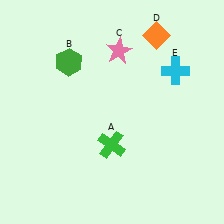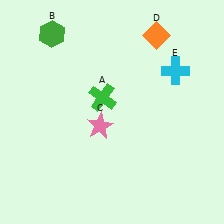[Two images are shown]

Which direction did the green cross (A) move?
The green cross (A) moved up.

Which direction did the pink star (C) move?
The pink star (C) moved down.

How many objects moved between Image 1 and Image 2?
3 objects moved between the two images.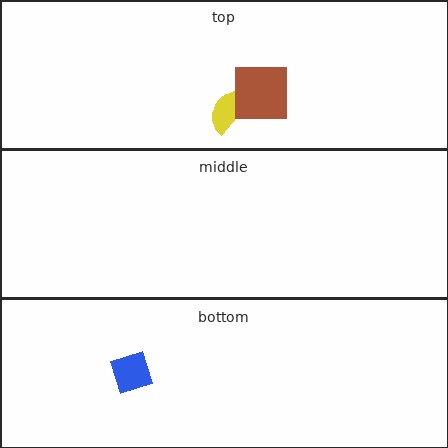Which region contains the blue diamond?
The bottom region.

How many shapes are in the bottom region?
1.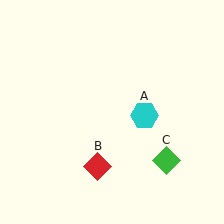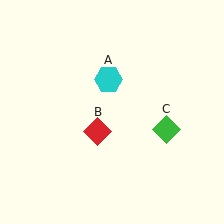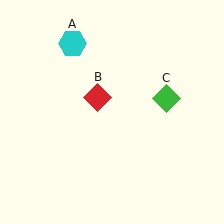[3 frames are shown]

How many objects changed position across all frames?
3 objects changed position: cyan hexagon (object A), red diamond (object B), green diamond (object C).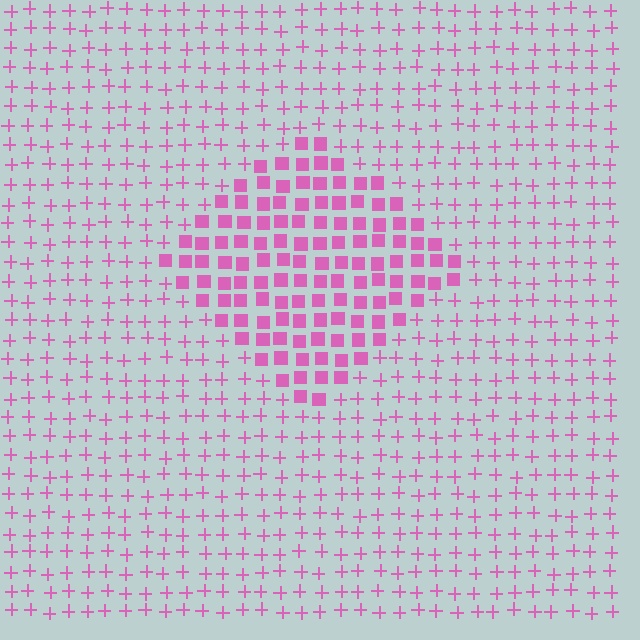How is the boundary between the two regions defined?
The boundary is defined by a change in element shape: squares inside vs. plus signs outside. All elements share the same color and spacing.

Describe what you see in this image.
The image is filled with small pink elements arranged in a uniform grid. A diamond-shaped region contains squares, while the surrounding area contains plus signs. The boundary is defined purely by the change in element shape.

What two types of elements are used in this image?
The image uses squares inside the diamond region and plus signs outside it.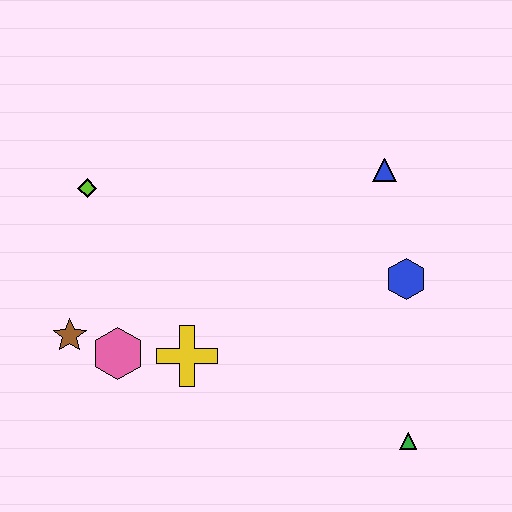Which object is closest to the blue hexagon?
The blue triangle is closest to the blue hexagon.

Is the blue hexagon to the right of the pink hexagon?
Yes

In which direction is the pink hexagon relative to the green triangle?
The pink hexagon is to the left of the green triangle.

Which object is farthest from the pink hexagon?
The blue triangle is farthest from the pink hexagon.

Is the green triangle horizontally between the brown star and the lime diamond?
No